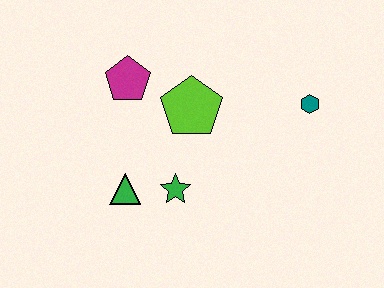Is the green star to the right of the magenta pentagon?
Yes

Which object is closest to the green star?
The green triangle is closest to the green star.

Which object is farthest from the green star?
The teal hexagon is farthest from the green star.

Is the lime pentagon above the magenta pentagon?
No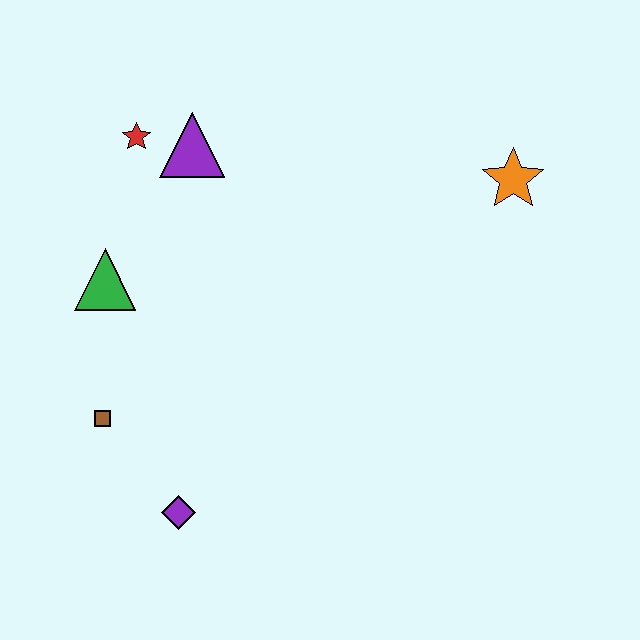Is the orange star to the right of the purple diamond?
Yes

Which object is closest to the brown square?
The purple diamond is closest to the brown square.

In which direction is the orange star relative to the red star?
The orange star is to the right of the red star.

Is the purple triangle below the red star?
Yes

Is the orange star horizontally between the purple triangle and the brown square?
No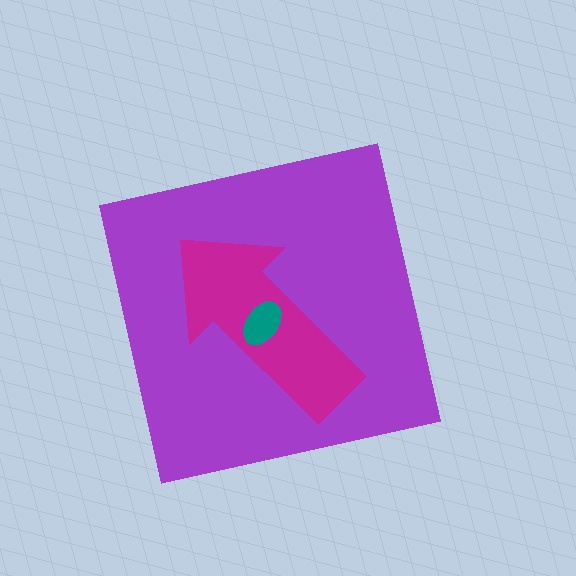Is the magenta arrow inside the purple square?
Yes.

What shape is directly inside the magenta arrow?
The teal ellipse.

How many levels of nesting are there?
3.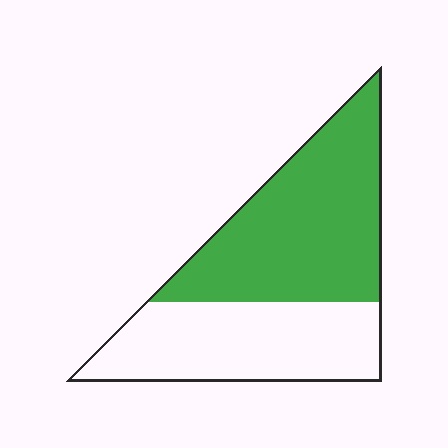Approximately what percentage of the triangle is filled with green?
Approximately 55%.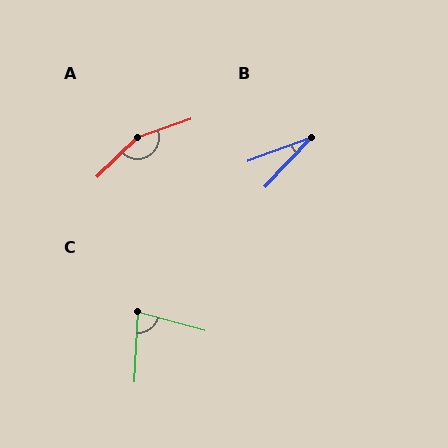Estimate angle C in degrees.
Approximately 78 degrees.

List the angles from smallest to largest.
B (26°), C (78°), A (155°).